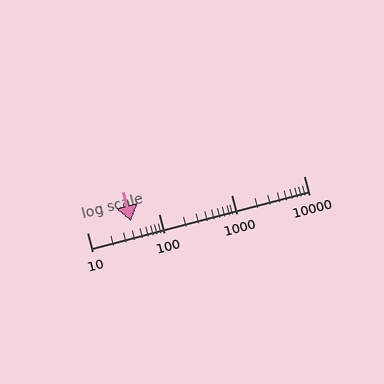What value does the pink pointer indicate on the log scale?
The pointer indicates approximately 41.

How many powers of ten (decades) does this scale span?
The scale spans 3 decades, from 10 to 10000.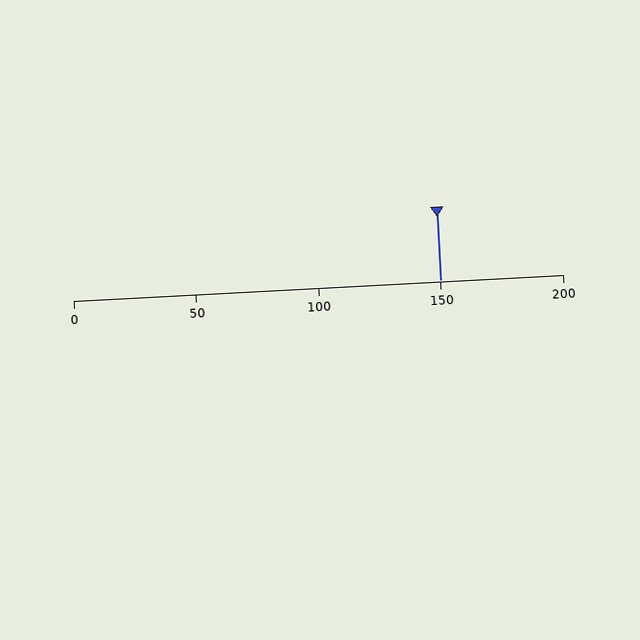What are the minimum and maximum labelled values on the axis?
The axis runs from 0 to 200.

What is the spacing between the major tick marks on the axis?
The major ticks are spaced 50 apart.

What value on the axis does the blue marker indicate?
The marker indicates approximately 150.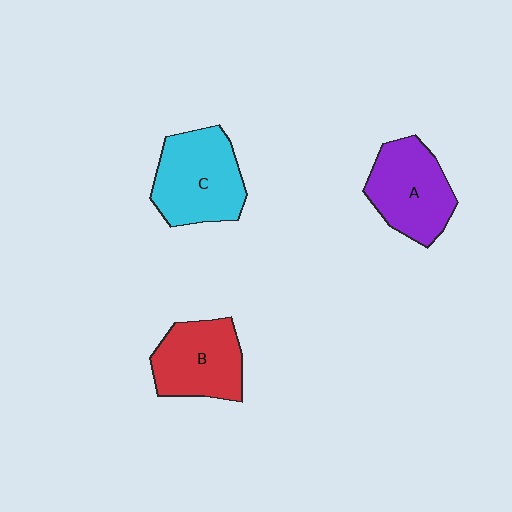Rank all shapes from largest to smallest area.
From largest to smallest: C (cyan), A (purple), B (red).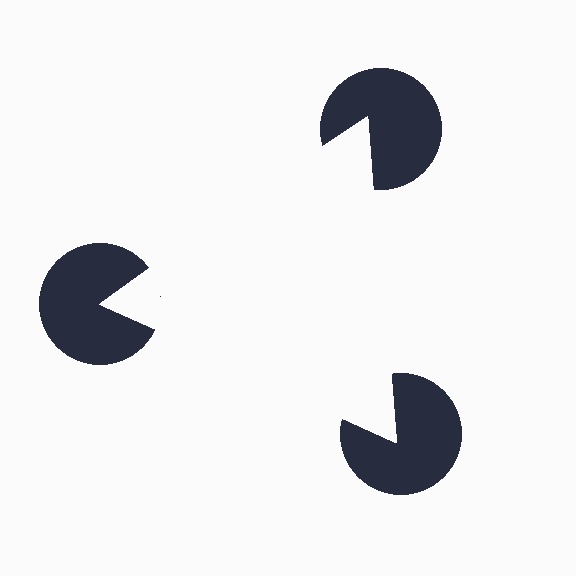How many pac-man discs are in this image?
There are 3 — one at each vertex of the illusory triangle.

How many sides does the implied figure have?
3 sides.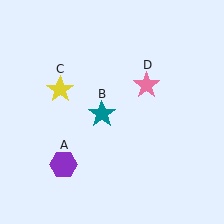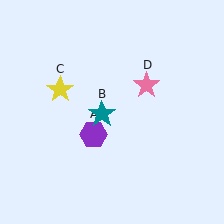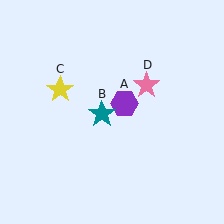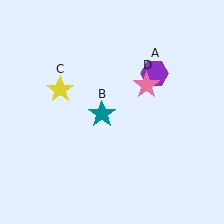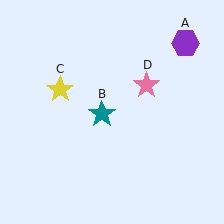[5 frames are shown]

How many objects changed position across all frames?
1 object changed position: purple hexagon (object A).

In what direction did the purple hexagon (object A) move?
The purple hexagon (object A) moved up and to the right.